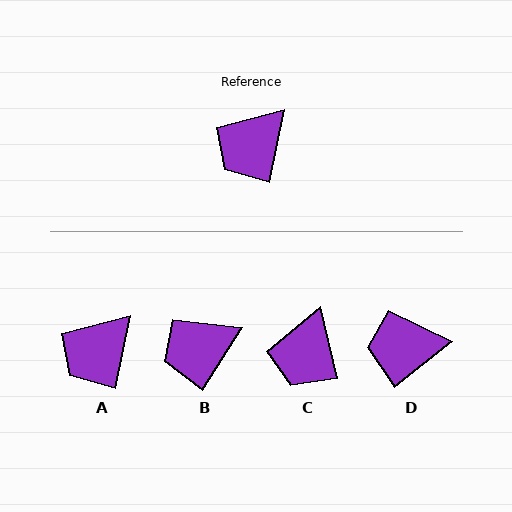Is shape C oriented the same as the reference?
No, it is off by about 25 degrees.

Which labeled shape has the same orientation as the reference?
A.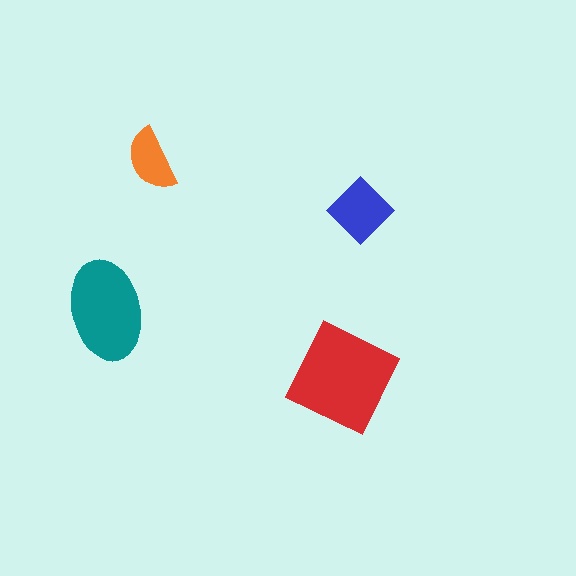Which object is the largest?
The red square.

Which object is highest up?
The orange semicircle is topmost.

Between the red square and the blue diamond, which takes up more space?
The red square.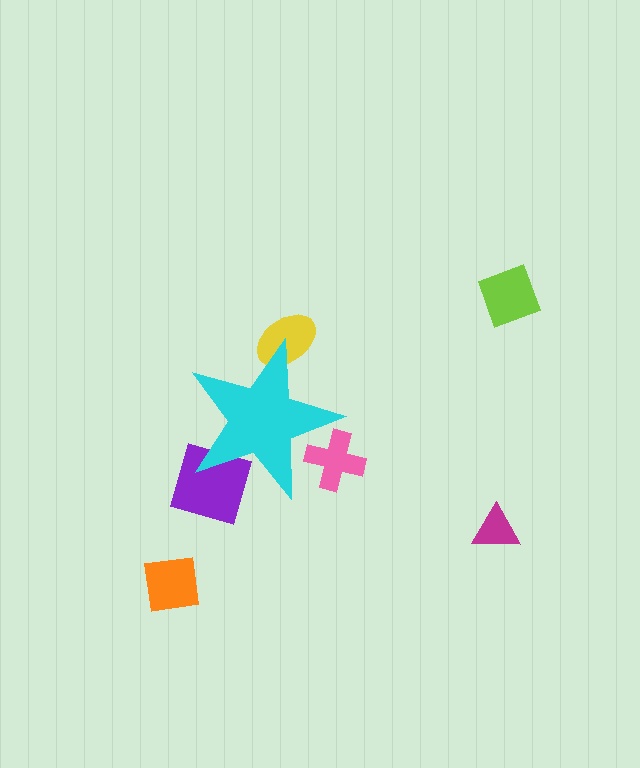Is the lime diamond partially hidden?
No, the lime diamond is fully visible.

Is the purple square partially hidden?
Yes, the purple square is partially hidden behind the cyan star.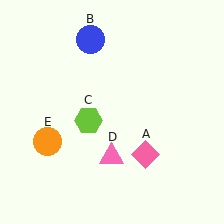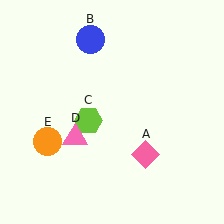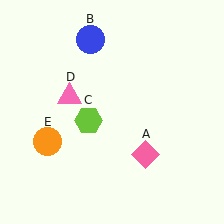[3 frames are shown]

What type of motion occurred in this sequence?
The pink triangle (object D) rotated clockwise around the center of the scene.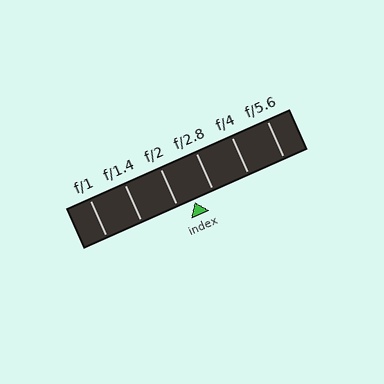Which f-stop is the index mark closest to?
The index mark is closest to f/2.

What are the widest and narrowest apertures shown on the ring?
The widest aperture shown is f/1 and the narrowest is f/5.6.